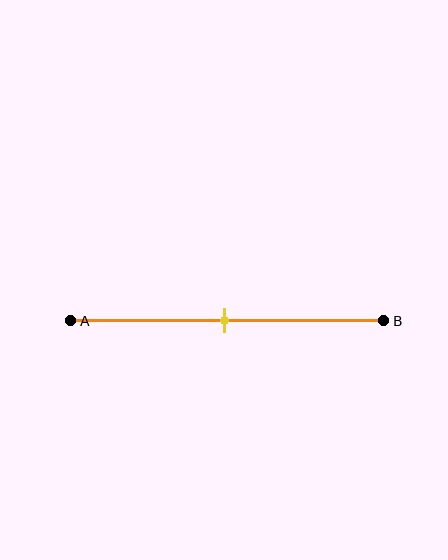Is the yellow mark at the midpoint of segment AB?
Yes, the mark is approximately at the midpoint.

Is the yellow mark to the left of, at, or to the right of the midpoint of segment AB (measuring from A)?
The yellow mark is approximately at the midpoint of segment AB.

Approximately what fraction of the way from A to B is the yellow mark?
The yellow mark is approximately 50% of the way from A to B.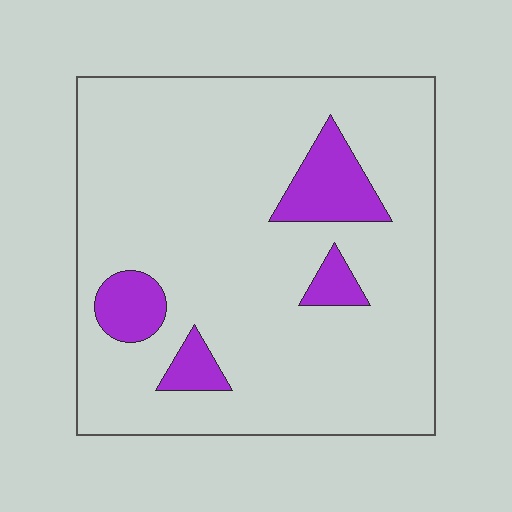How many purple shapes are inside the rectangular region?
4.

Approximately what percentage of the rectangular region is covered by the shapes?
Approximately 10%.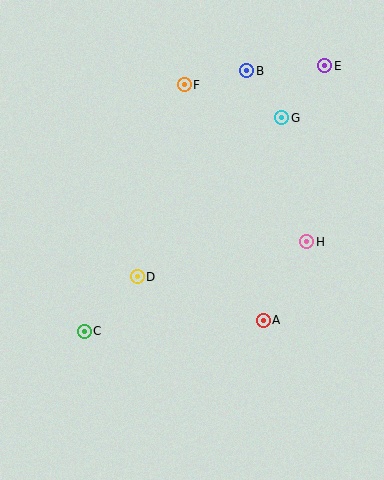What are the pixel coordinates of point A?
Point A is at (263, 320).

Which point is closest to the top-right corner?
Point E is closest to the top-right corner.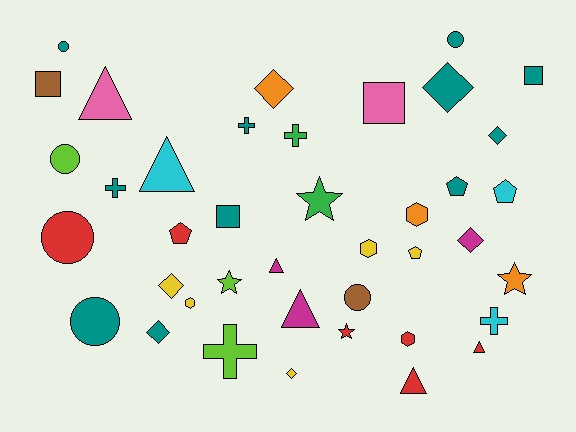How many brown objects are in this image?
There are 2 brown objects.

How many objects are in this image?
There are 40 objects.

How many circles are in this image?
There are 6 circles.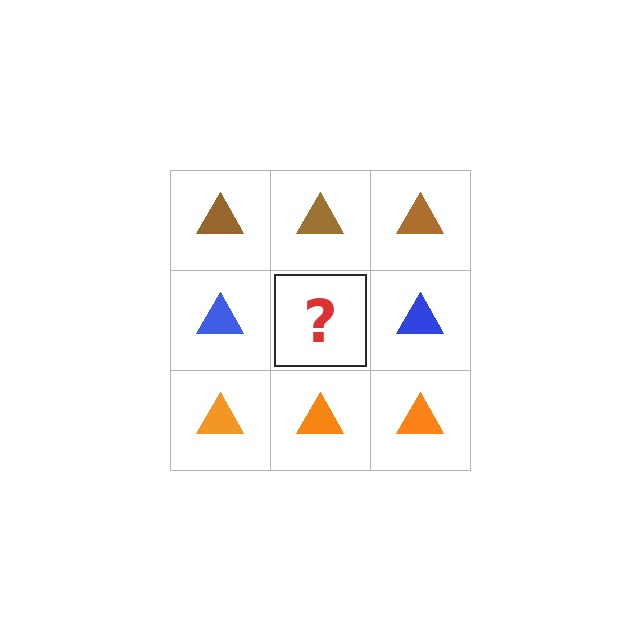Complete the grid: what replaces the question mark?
The question mark should be replaced with a blue triangle.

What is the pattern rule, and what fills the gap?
The rule is that each row has a consistent color. The gap should be filled with a blue triangle.